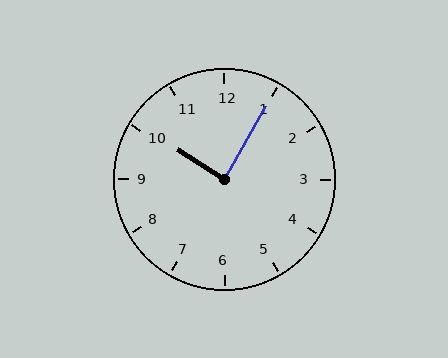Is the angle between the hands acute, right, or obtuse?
It is right.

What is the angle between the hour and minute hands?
Approximately 88 degrees.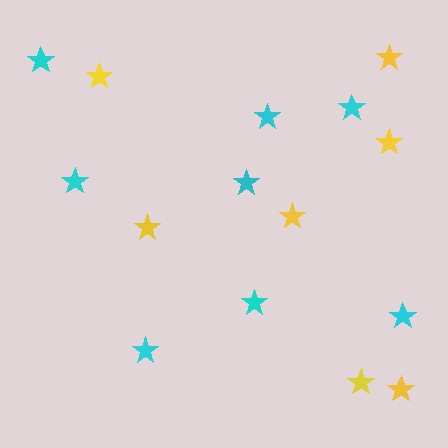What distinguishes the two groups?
There are 2 groups: one group of cyan stars (8) and one group of yellow stars (7).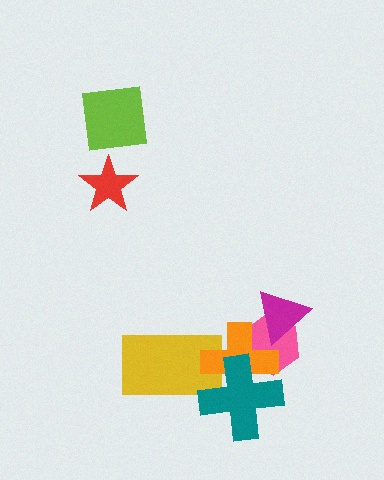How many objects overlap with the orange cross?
4 objects overlap with the orange cross.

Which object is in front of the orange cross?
The teal cross is in front of the orange cross.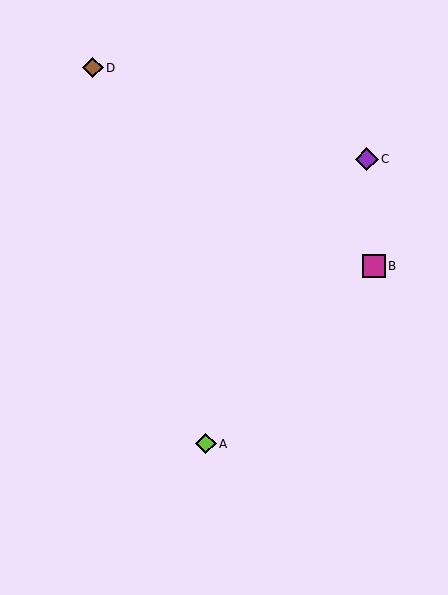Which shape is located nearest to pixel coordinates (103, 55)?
The brown diamond (labeled D) at (93, 68) is nearest to that location.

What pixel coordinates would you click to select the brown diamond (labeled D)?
Click at (93, 68) to select the brown diamond D.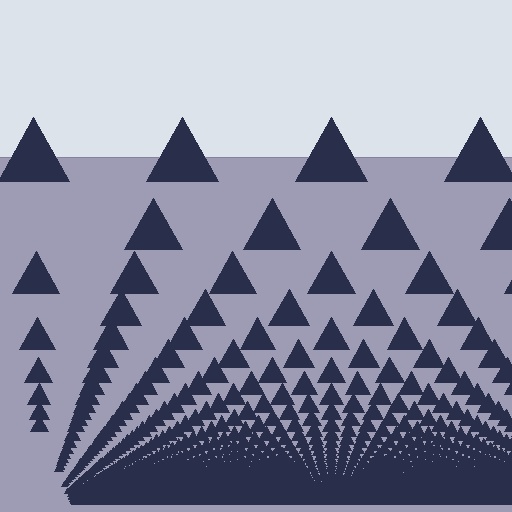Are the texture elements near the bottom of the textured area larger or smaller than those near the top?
Smaller. The gradient is inverted — elements near the bottom are smaller and denser.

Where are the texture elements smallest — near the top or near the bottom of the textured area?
Near the bottom.